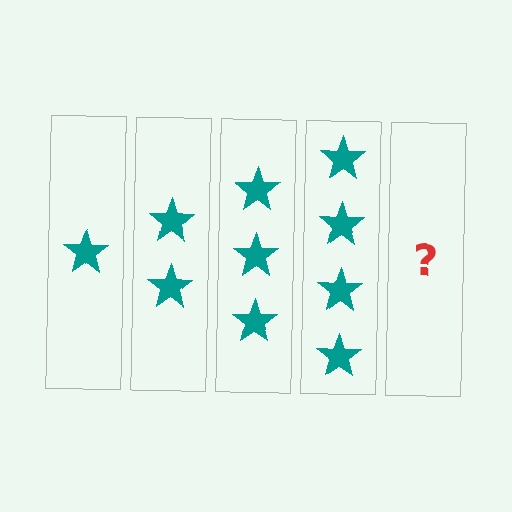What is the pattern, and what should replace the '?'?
The pattern is that each step adds one more star. The '?' should be 5 stars.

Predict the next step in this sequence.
The next step is 5 stars.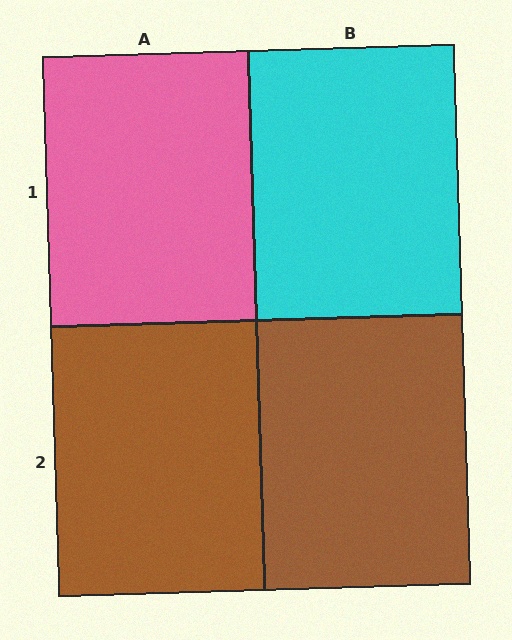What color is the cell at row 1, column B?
Cyan.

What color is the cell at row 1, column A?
Pink.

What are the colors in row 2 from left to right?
Brown, brown.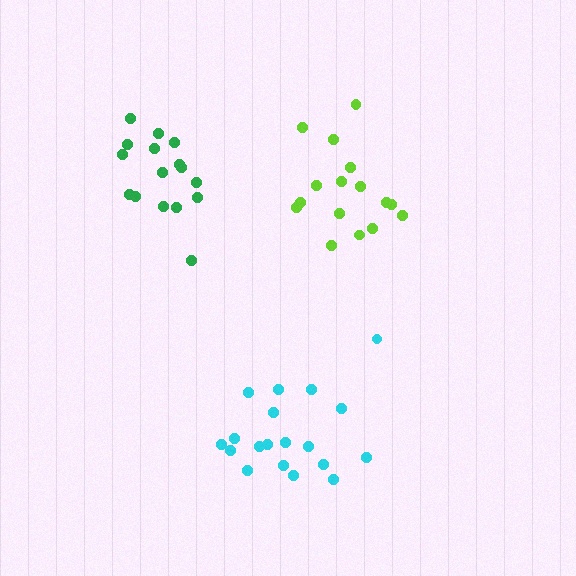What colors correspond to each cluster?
The clusters are colored: lime, cyan, green.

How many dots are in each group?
Group 1: 16 dots, Group 2: 19 dots, Group 3: 16 dots (51 total).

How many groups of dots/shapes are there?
There are 3 groups.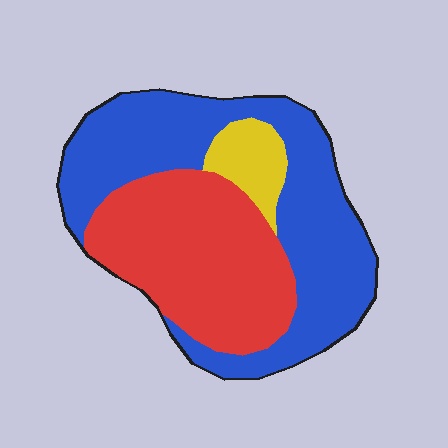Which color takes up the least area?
Yellow, at roughly 10%.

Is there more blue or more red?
Blue.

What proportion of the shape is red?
Red covers 40% of the shape.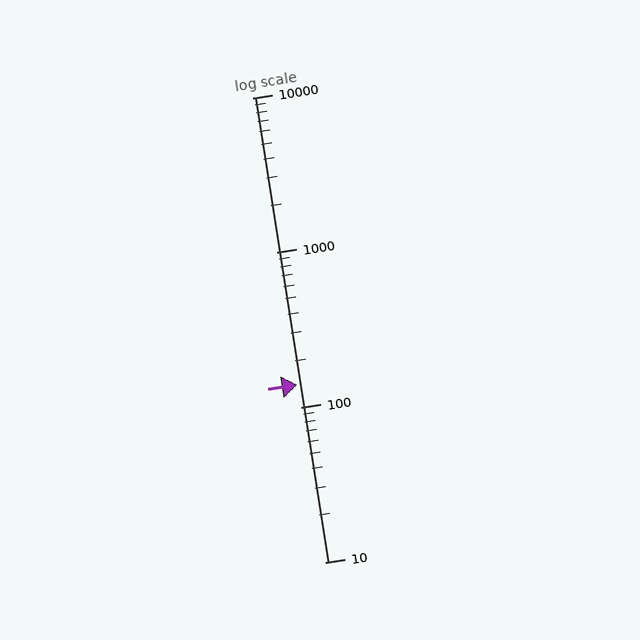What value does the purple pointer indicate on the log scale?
The pointer indicates approximately 140.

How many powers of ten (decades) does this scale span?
The scale spans 3 decades, from 10 to 10000.